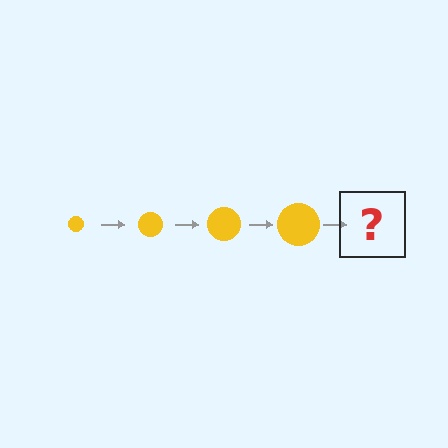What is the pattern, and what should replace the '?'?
The pattern is that the circle gets progressively larger each step. The '?' should be a yellow circle, larger than the previous one.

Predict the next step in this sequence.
The next step is a yellow circle, larger than the previous one.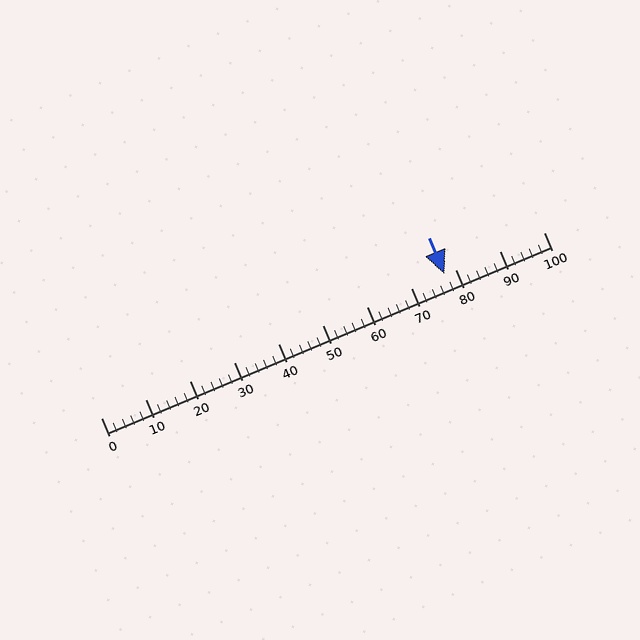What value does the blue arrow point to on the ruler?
The blue arrow points to approximately 78.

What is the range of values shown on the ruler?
The ruler shows values from 0 to 100.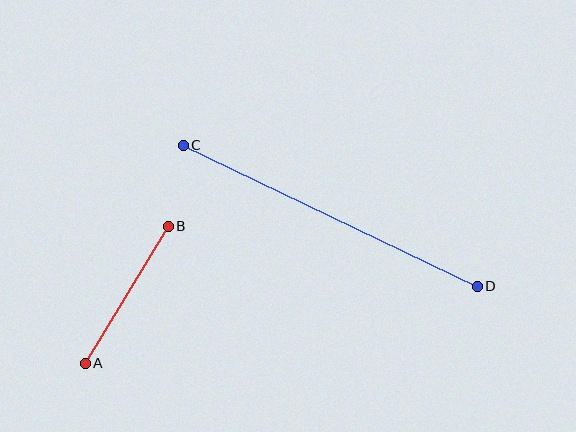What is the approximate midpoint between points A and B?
The midpoint is at approximately (127, 295) pixels.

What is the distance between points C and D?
The distance is approximately 326 pixels.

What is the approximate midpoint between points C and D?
The midpoint is at approximately (330, 216) pixels.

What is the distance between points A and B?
The distance is approximately 160 pixels.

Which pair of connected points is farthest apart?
Points C and D are farthest apart.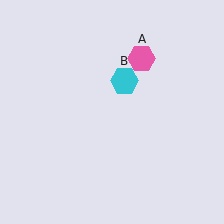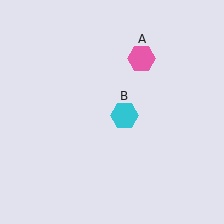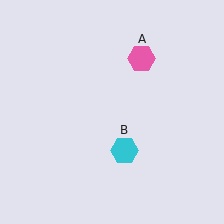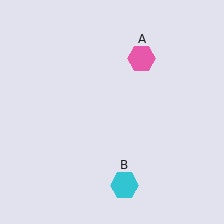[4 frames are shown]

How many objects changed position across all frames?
1 object changed position: cyan hexagon (object B).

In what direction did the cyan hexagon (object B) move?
The cyan hexagon (object B) moved down.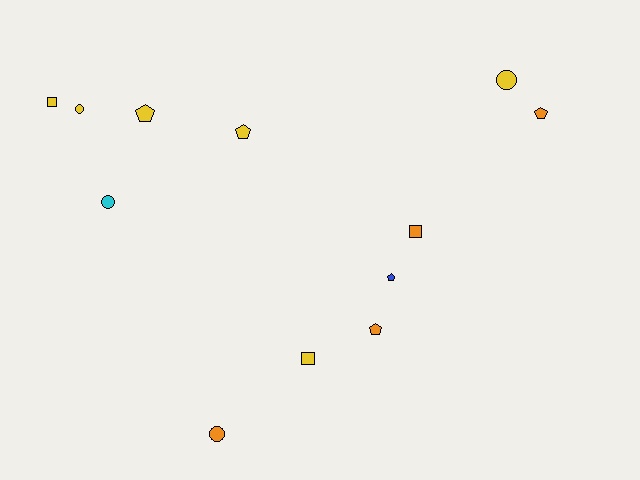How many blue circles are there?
There are no blue circles.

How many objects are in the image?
There are 12 objects.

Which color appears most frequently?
Yellow, with 6 objects.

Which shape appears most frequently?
Pentagon, with 5 objects.